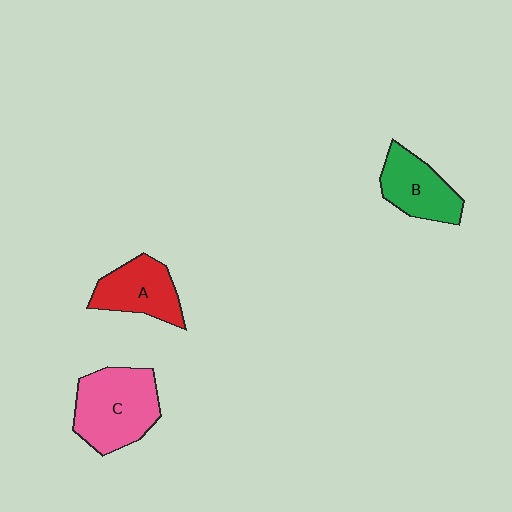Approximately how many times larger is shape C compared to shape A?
Approximately 1.4 times.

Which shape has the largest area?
Shape C (pink).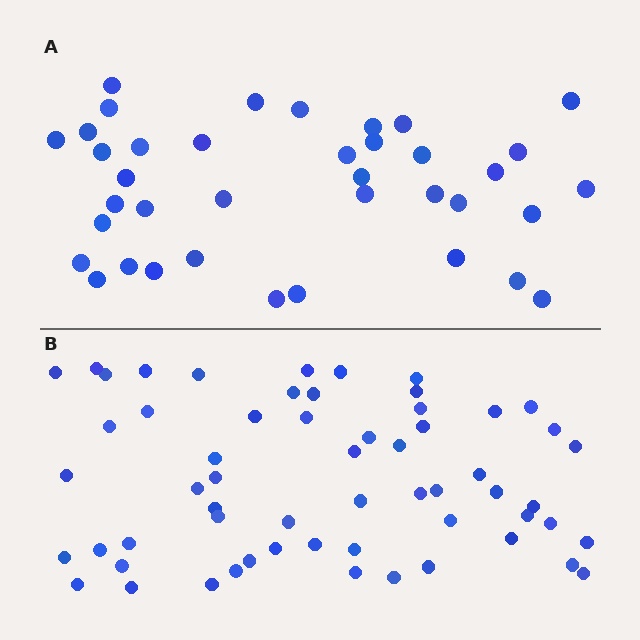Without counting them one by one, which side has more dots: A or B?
Region B (the bottom region) has more dots.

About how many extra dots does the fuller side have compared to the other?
Region B has approximately 20 more dots than region A.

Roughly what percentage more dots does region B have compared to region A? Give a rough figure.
About 55% more.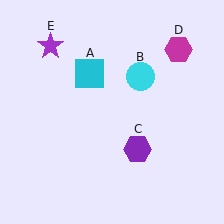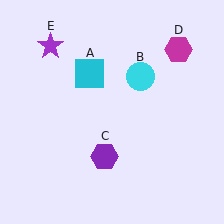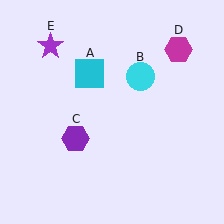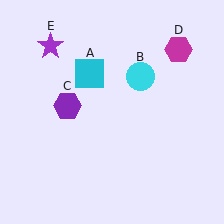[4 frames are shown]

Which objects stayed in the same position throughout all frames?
Cyan square (object A) and cyan circle (object B) and magenta hexagon (object D) and purple star (object E) remained stationary.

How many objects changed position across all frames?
1 object changed position: purple hexagon (object C).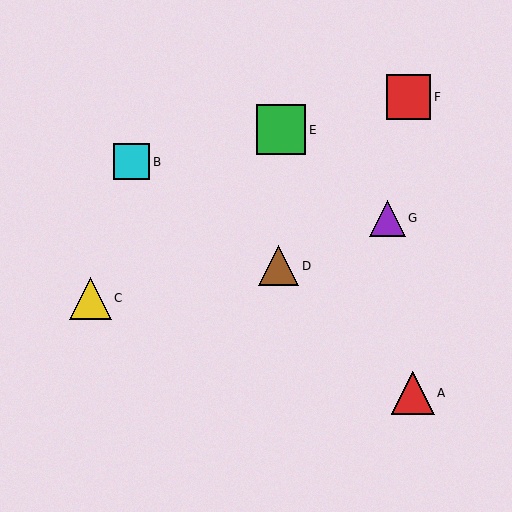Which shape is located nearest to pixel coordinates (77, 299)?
The yellow triangle (labeled C) at (90, 299) is nearest to that location.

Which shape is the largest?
The green square (labeled E) is the largest.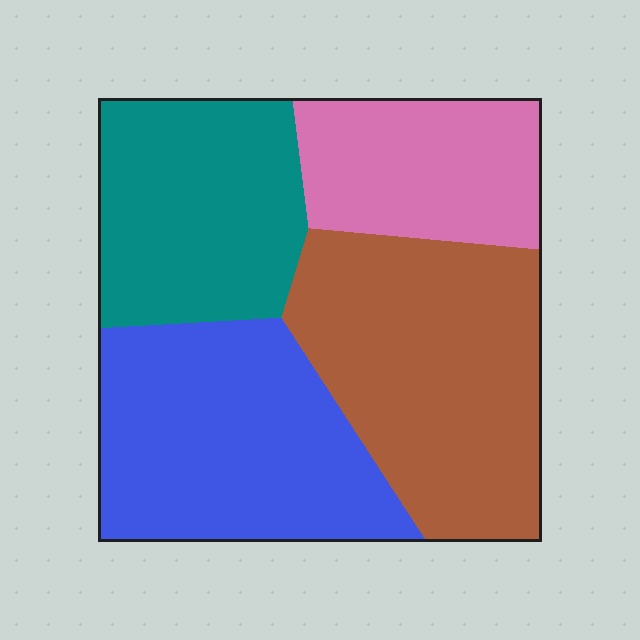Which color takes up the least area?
Pink, at roughly 15%.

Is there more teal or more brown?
Brown.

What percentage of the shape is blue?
Blue takes up about one quarter (1/4) of the shape.